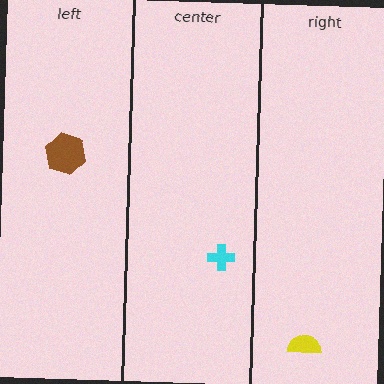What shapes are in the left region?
The brown hexagon.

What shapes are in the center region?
The cyan cross.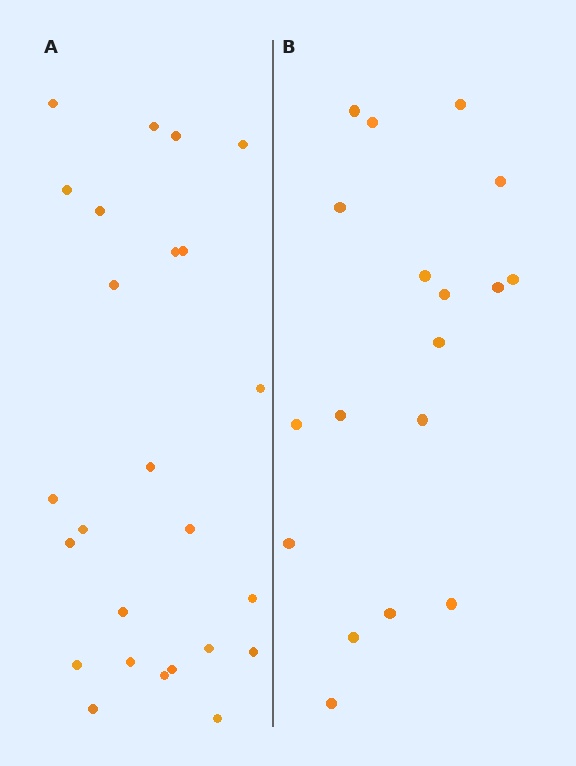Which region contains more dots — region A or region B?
Region A (the left region) has more dots.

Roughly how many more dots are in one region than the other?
Region A has roughly 8 or so more dots than region B.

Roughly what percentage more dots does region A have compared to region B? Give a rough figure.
About 40% more.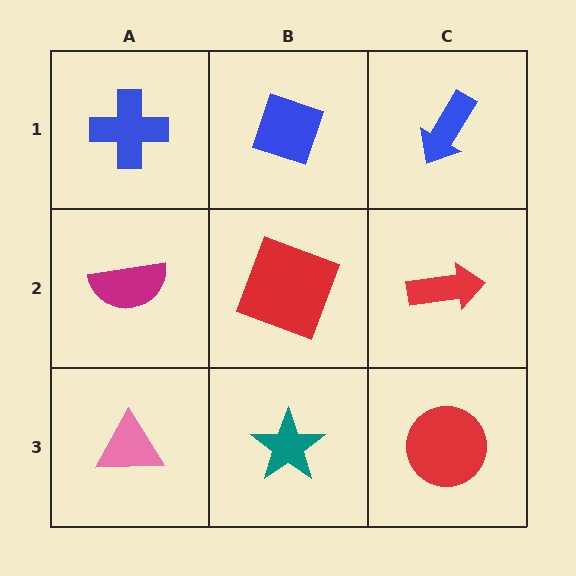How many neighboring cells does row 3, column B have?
3.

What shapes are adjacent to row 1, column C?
A red arrow (row 2, column C), a blue diamond (row 1, column B).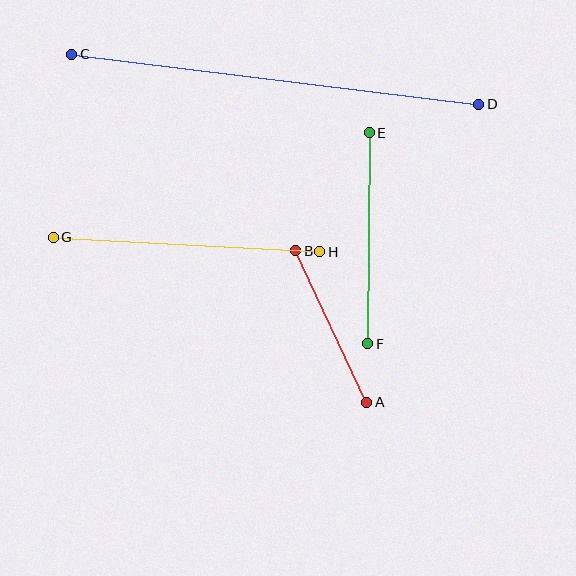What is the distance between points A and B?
The distance is approximately 167 pixels.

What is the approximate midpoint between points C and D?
The midpoint is at approximately (275, 79) pixels.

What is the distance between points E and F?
The distance is approximately 211 pixels.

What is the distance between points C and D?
The distance is approximately 410 pixels.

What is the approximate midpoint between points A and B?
The midpoint is at approximately (331, 326) pixels.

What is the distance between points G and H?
The distance is approximately 267 pixels.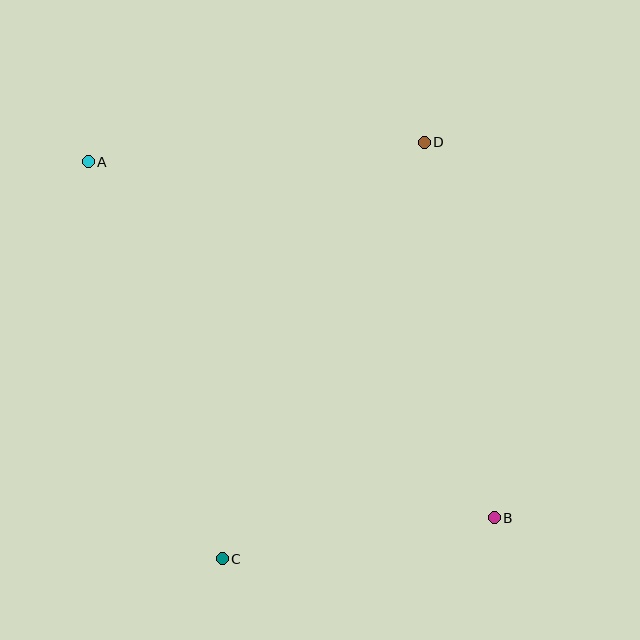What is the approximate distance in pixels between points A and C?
The distance between A and C is approximately 419 pixels.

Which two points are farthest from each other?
Points A and B are farthest from each other.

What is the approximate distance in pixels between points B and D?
The distance between B and D is approximately 382 pixels.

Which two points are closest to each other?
Points B and C are closest to each other.